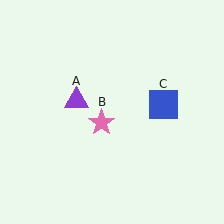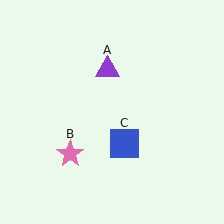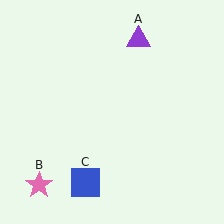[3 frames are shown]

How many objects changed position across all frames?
3 objects changed position: purple triangle (object A), pink star (object B), blue square (object C).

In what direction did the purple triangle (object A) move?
The purple triangle (object A) moved up and to the right.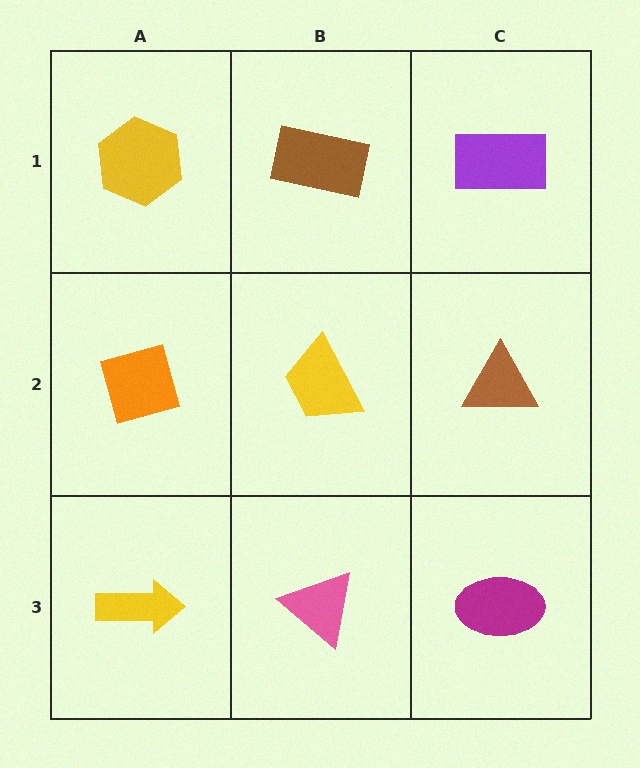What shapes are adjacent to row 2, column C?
A purple rectangle (row 1, column C), a magenta ellipse (row 3, column C), a yellow trapezoid (row 2, column B).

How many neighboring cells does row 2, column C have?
3.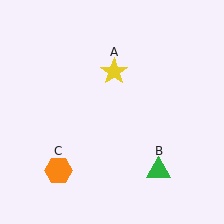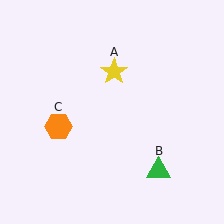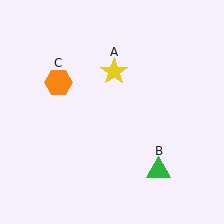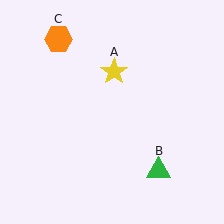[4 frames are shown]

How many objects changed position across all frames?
1 object changed position: orange hexagon (object C).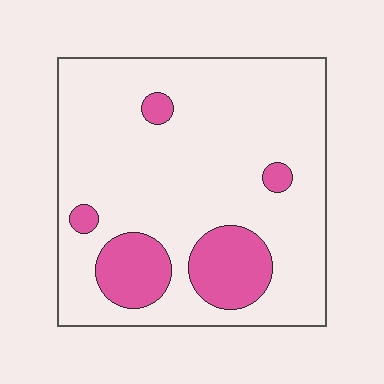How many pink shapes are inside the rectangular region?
5.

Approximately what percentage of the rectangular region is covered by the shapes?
Approximately 15%.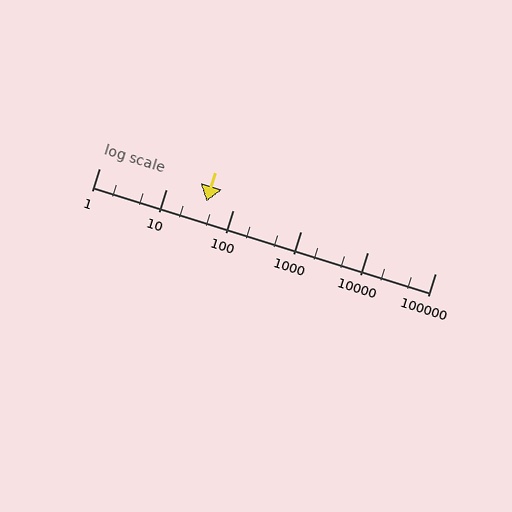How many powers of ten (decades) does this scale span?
The scale spans 5 decades, from 1 to 100000.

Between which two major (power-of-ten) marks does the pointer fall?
The pointer is between 10 and 100.